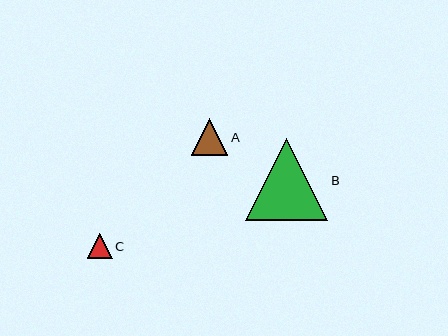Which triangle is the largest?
Triangle B is the largest with a size of approximately 82 pixels.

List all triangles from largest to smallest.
From largest to smallest: B, A, C.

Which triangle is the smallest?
Triangle C is the smallest with a size of approximately 25 pixels.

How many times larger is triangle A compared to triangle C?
Triangle A is approximately 1.4 times the size of triangle C.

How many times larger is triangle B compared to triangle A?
Triangle B is approximately 2.3 times the size of triangle A.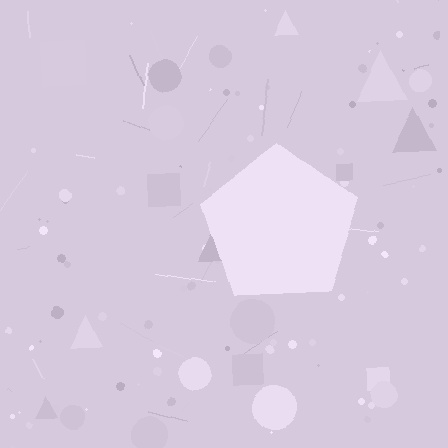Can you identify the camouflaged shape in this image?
The camouflaged shape is a pentagon.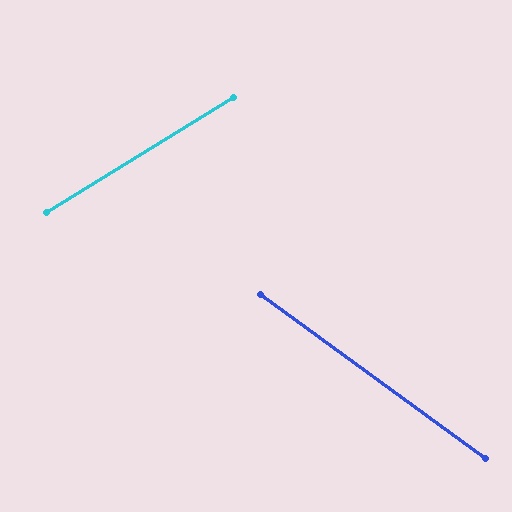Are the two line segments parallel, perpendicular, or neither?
Neither parallel nor perpendicular — they differ by about 68°.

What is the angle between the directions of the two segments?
Approximately 68 degrees.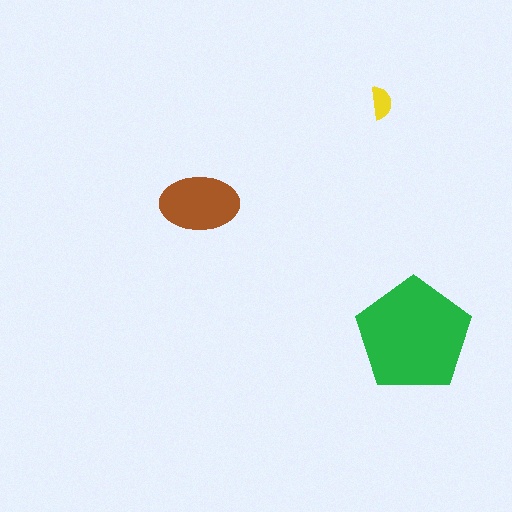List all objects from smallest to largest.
The yellow semicircle, the brown ellipse, the green pentagon.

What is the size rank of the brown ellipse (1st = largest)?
2nd.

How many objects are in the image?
There are 3 objects in the image.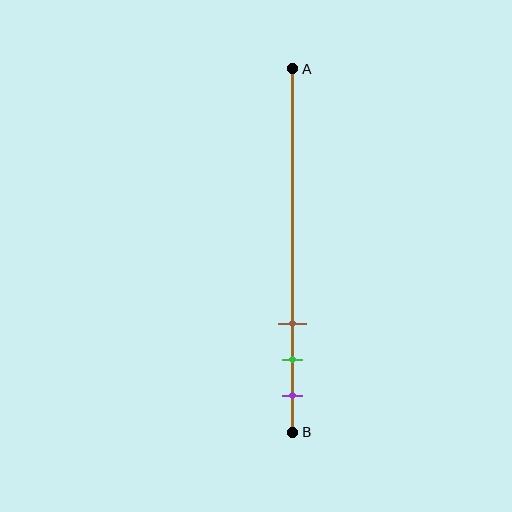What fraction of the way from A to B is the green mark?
The green mark is approximately 80% (0.8) of the way from A to B.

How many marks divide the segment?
There are 3 marks dividing the segment.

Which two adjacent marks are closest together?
The green and purple marks are the closest adjacent pair.